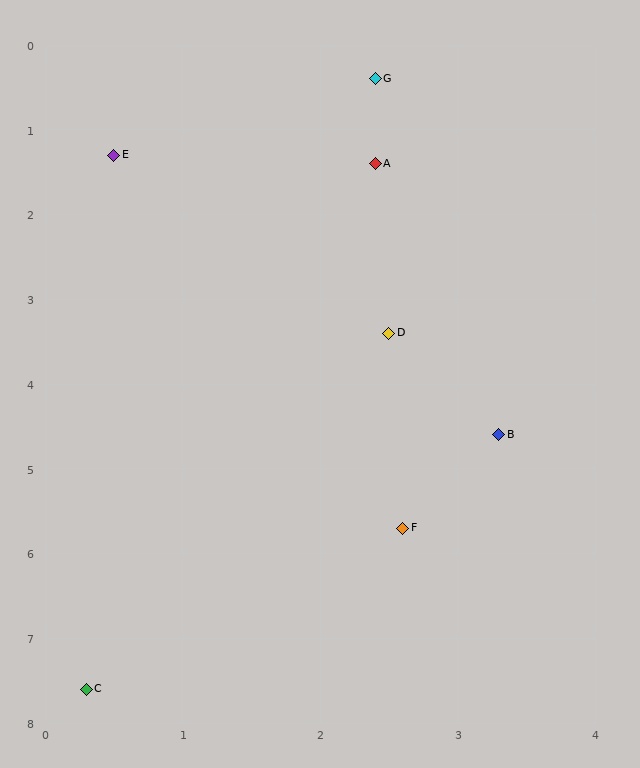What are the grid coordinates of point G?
Point G is at approximately (2.4, 0.4).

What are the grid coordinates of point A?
Point A is at approximately (2.4, 1.4).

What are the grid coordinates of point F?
Point F is at approximately (2.6, 5.7).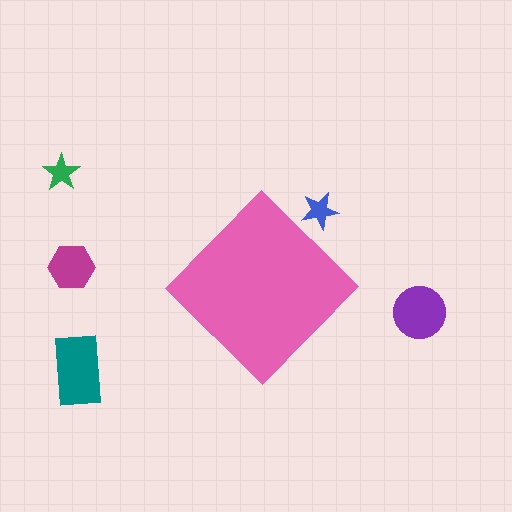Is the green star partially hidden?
No, the green star is fully visible.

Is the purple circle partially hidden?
No, the purple circle is fully visible.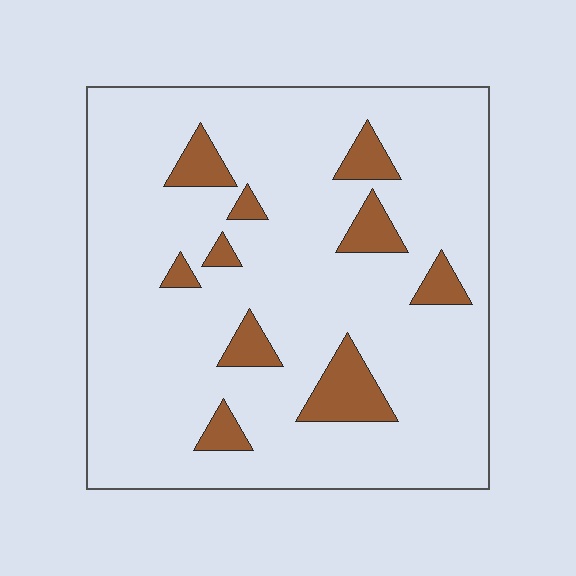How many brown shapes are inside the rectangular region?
10.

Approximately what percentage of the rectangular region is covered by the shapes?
Approximately 10%.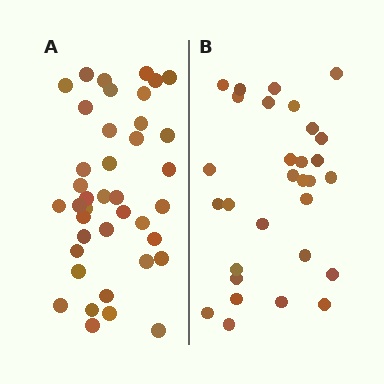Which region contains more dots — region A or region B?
Region A (the left region) has more dots.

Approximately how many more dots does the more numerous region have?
Region A has roughly 10 or so more dots than region B.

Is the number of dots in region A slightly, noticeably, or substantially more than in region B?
Region A has noticeably more, but not dramatically so. The ratio is roughly 1.3 to 1.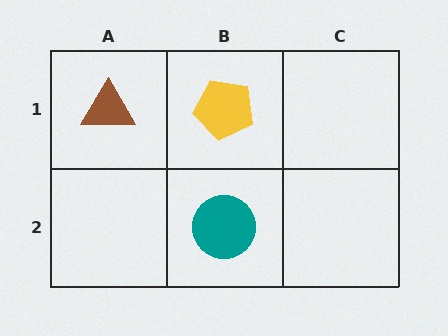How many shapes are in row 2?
1 shape.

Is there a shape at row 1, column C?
No, that cell is empty.